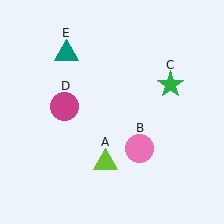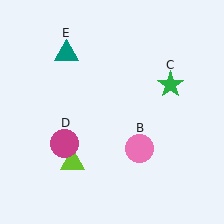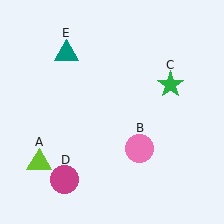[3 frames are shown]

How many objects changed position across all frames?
2 objects changed position: lime triangle (object A), magenta circle (object D).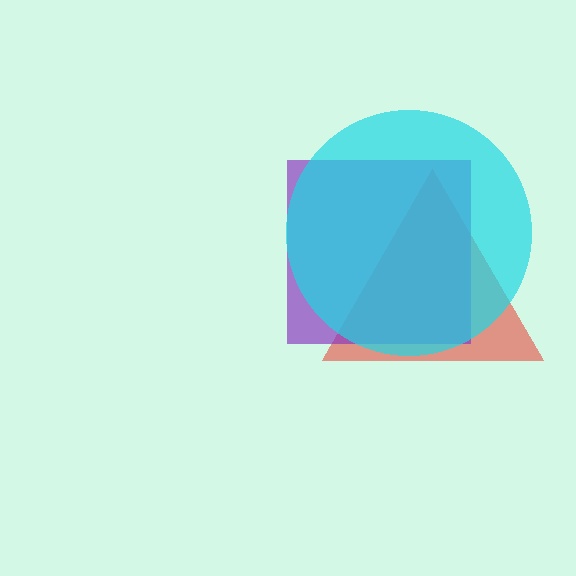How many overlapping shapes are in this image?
There are 3 overlapping shapes in the image.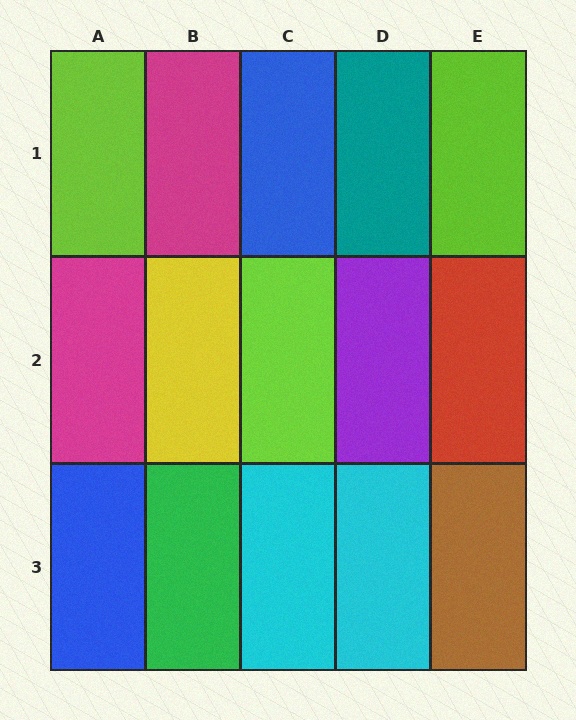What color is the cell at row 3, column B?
Green.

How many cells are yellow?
1 cell is yellow.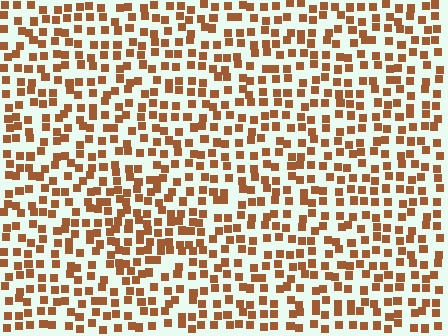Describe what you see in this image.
The image contains small brown elements arranged at two different densities. A diamond-shaped region is visible where the elements are more densely packed than the surrounding area.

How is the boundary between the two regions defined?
The boundary is defined by a change in element density (approximately 1.4x ratio). All elements are the same color, size, and shape.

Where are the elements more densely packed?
The elements are more densely packed inside the diamond boundary.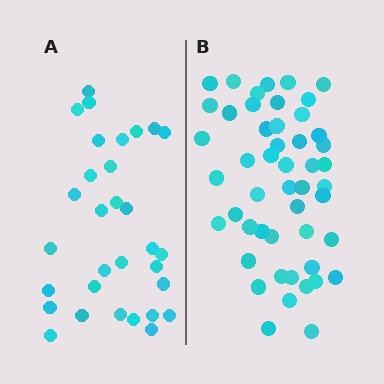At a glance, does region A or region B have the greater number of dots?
Region B (the right region) has more dots.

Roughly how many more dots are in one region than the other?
Region B has approximately 20 more dots than region A.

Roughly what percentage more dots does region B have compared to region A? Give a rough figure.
About 60% more.